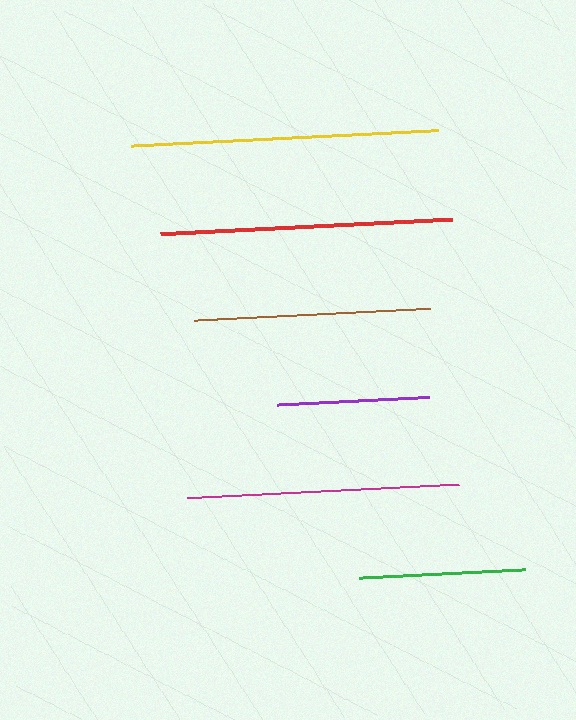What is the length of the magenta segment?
The magenta segment is approximately 272 pixels long.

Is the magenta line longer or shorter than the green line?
The magenta line is longer than the green line.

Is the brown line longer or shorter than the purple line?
The brown line is longer than the purple line.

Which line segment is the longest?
The yellow line is the longest at approximately 307 pixels.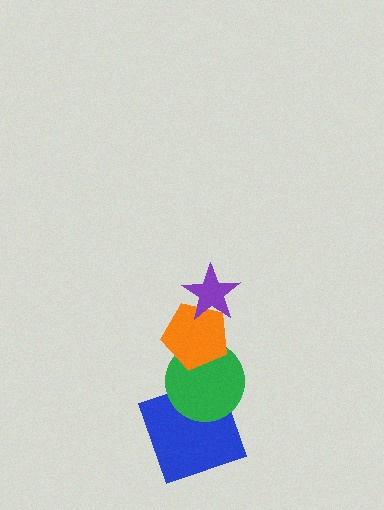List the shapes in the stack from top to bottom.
From top to bottom: the purple star, the orange pentagon, the green circle, the blue square.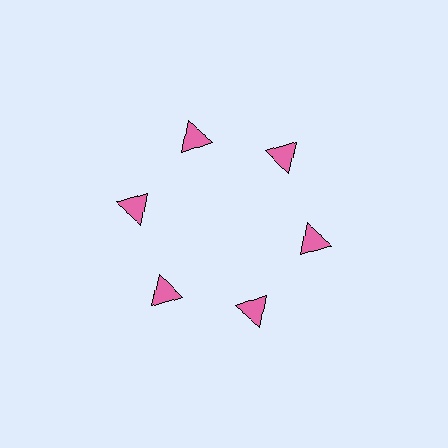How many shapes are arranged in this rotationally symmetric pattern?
There are 6 shapes, arranged in 6 groups of 1.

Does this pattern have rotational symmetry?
Yes, this pattern has 6-fold rotational symmetry. It looks the same after rotating 60 degrees around the center.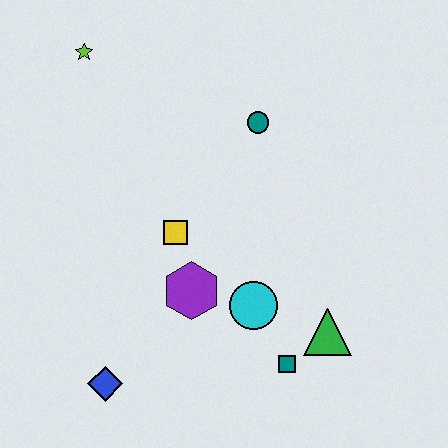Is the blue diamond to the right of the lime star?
Yes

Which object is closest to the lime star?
The teal circle is closest to the lime star.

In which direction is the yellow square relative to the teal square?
The yellow square is above the teal square.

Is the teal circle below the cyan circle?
No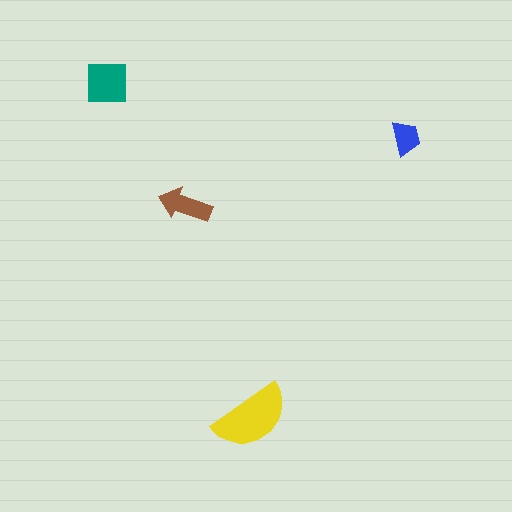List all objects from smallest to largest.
The blue trapezoid, the brown arrow, the teal square, the yellow semicircle.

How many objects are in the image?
There are 4 objects in the image.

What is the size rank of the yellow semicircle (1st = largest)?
1st.